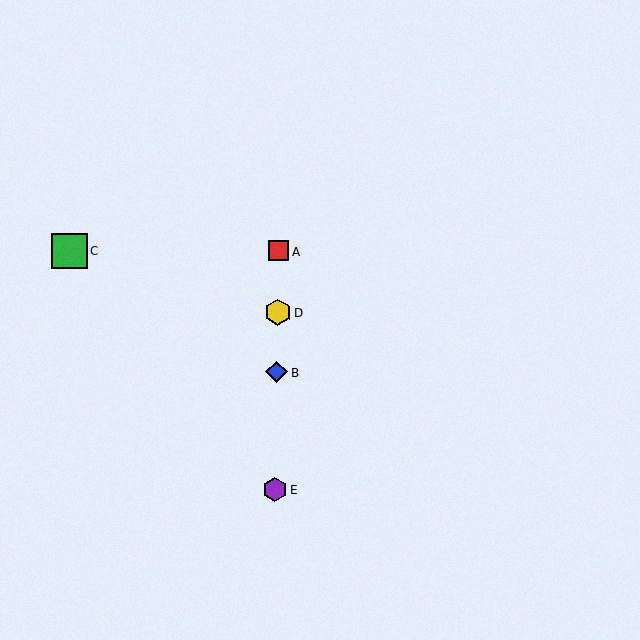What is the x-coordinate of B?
Object B is at x≈277.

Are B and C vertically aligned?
No, B is at x≈277 and C is at x≈70.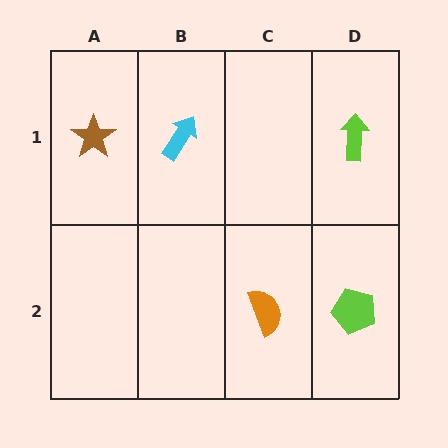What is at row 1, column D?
A lime arrow.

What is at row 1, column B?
A cyan arrow.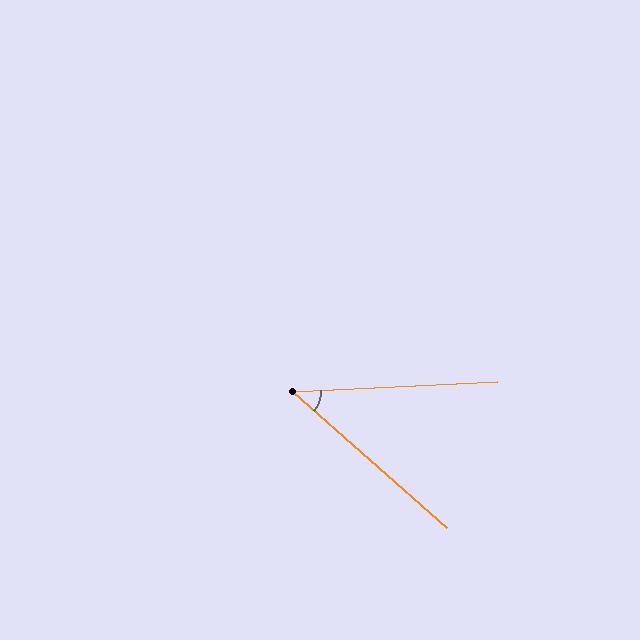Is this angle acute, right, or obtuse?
It is acute.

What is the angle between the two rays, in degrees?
Approximately 44 degrees.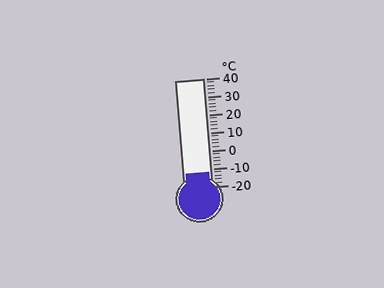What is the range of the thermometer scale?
The thermometer scale ranges from -20°C to 40°C.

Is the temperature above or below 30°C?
The temperature is below 30°C.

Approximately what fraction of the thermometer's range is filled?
The thermometer is filled to approximately 15% of its range.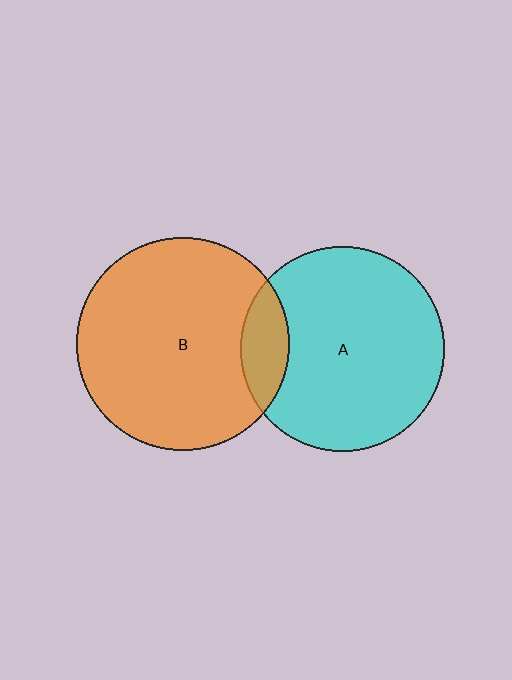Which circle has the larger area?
Circle B (orange).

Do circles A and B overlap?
Yes.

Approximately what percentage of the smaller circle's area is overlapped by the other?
Approximately 15%.